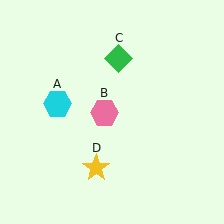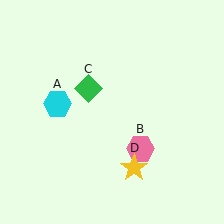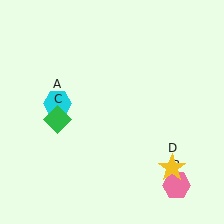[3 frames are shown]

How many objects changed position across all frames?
3 objects changed position: pink hexagon (object B), green diamond (object C), yellow star (object D).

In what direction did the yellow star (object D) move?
The yellow star (object D) moved right.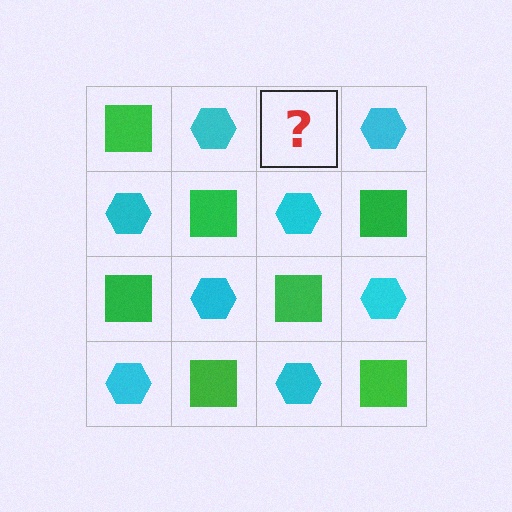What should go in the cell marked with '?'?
The missing cell should contain a green square.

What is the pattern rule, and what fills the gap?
The rule is that it alternates green square and cyan hexagon in a checkerboard pattern. The gap should be filled with a green square.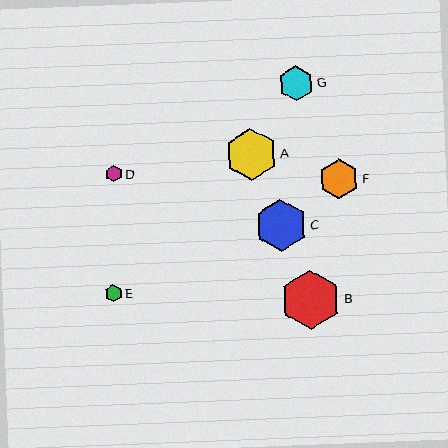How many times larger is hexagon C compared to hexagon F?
Hexagon C is approximately 1.3 times the size of hexagon F.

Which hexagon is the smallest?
Hexagon D is the smallest with a size of approximately 16 pixels.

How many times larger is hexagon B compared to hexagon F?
Hexagon B is approximately 1.5 times the size of hexagon F.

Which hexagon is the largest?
Hexagon B is the largest with a size of approximately 60 pixels.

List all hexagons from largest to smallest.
From largest to smallest: B, C, A, F, G, E, D.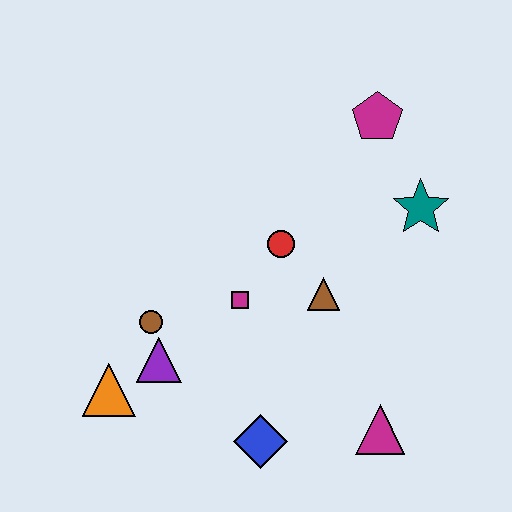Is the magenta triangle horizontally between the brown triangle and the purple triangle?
No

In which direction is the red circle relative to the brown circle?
The red circle is to the right of the brown circle.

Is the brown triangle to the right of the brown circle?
Yes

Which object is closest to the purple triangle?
The brown circle is closest to the purple triangle.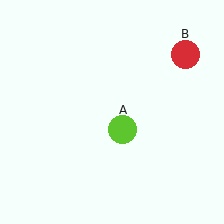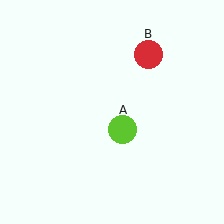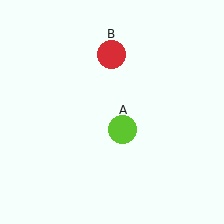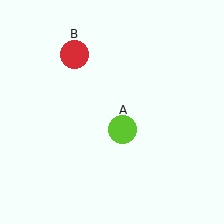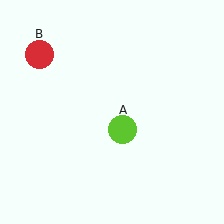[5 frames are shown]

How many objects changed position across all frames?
1 object changed position: red circle (object B).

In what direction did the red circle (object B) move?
The red circle (object B) moved left.